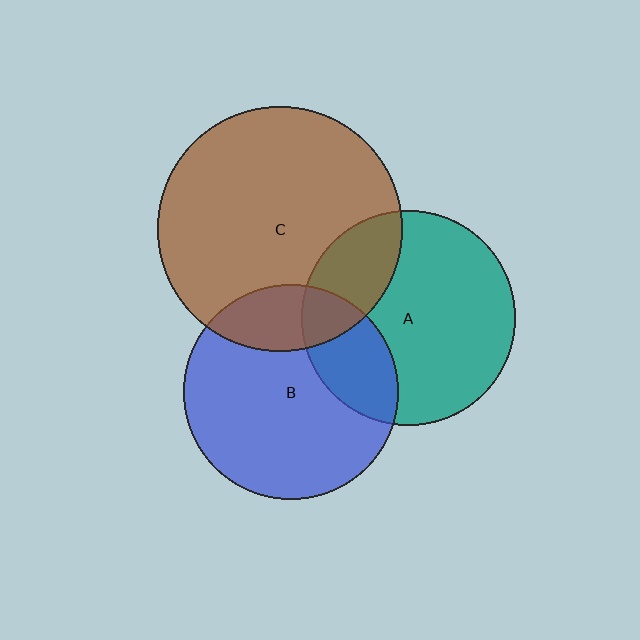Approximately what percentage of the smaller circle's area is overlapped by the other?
Approximately 25%.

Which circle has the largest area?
Circle C (brown).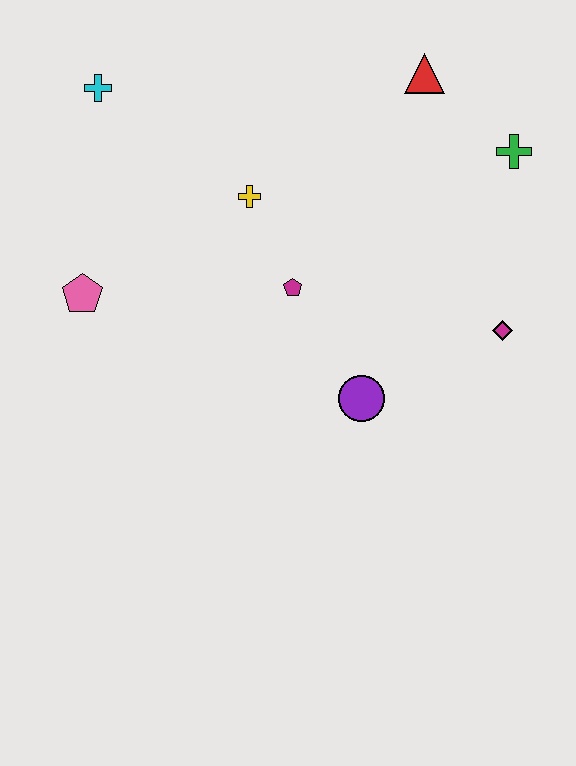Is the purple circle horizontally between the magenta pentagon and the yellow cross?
No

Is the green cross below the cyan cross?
Yes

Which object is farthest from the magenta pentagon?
The cyan cross is farthest from the magenta pentagon.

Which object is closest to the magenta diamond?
The purple circle is closest to the magenta diamond.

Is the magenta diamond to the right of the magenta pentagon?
Yes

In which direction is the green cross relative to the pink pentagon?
The green cross is to the right of the pink pentagon.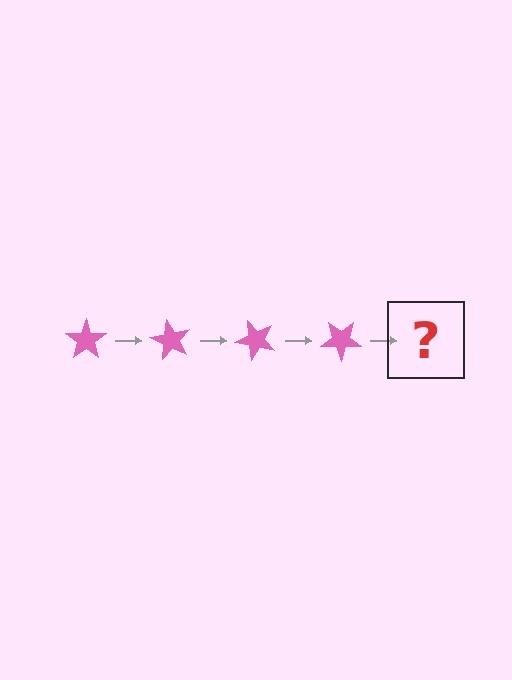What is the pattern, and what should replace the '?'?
The pattern is that the star rotates 60 degrees each step. The '?' should be a pink star rotated 240 degrees.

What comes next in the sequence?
The next element should be a pink star rotated 240 degrees.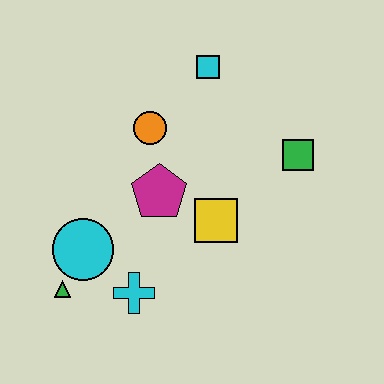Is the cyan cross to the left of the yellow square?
Yes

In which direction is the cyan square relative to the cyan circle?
The cyan square is above the cyan circle.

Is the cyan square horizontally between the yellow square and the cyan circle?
Yes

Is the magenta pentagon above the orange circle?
No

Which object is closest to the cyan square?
The orange circle is closest to the cyan square.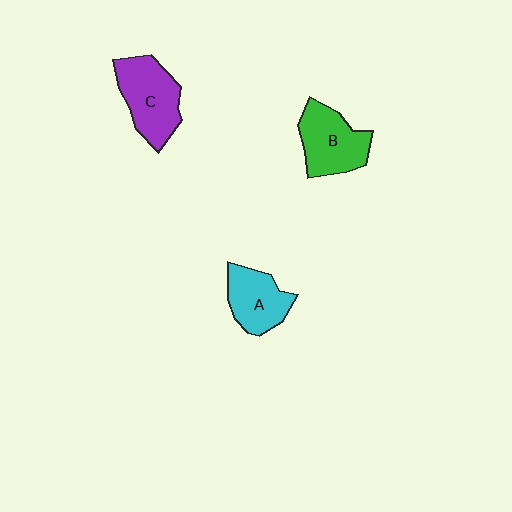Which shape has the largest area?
Shape C (purple).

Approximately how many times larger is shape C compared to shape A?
Approximately 1.3 times.